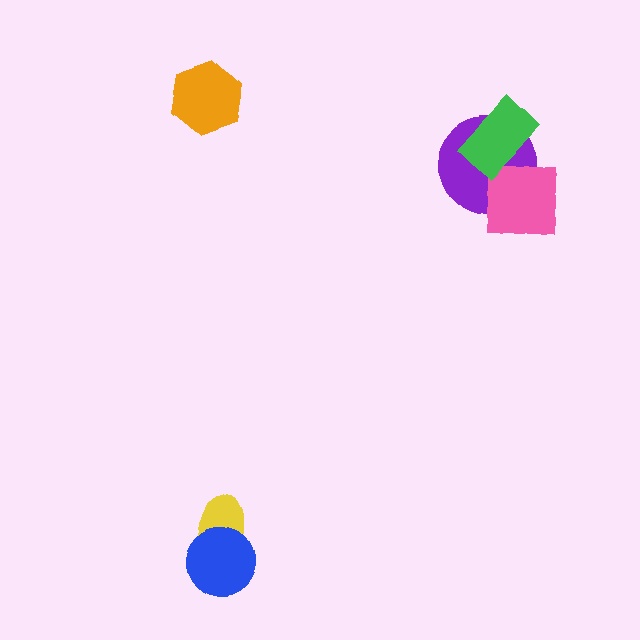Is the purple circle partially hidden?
Yes, it is partially covered by another shape.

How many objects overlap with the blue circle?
1 object overlaps with the blue circle.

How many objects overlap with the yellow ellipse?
1 object overlaps with the yellow ellipse.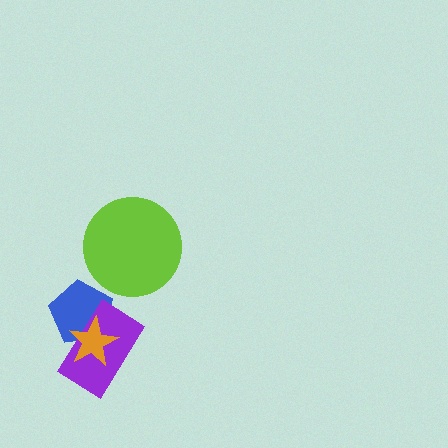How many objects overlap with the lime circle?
0 objects overlap with the lime circle.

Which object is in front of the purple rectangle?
The orange star is in front of the purple rectangle.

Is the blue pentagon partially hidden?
Yes, it is partially covered by another shape.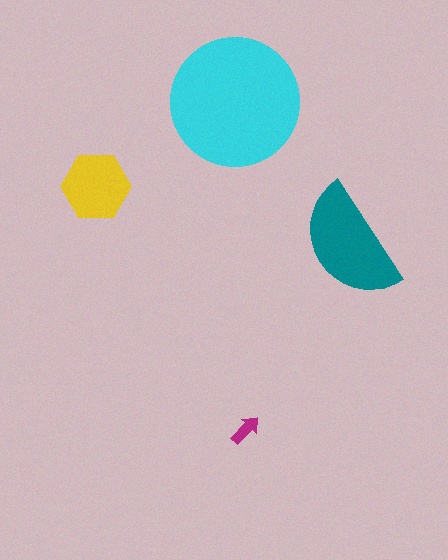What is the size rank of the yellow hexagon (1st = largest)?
3rd.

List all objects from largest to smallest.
The cyan circle, the teal semicircle, the yellow hexagon, the magenta arrow.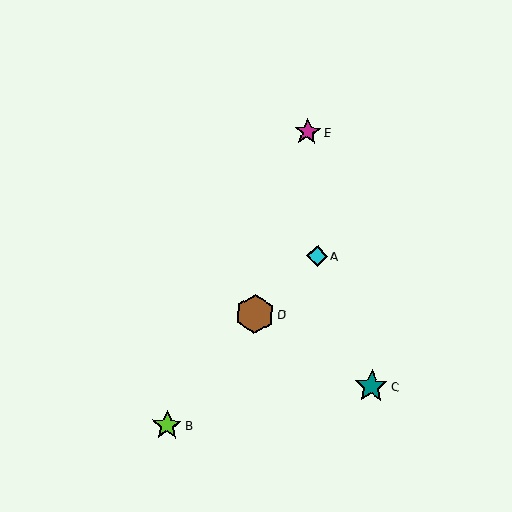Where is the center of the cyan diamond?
The center of the cyan diamond is at (317, 256).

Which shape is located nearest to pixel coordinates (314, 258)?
The cyan diamond (labeled A) at (317, 256) is nearest to that location.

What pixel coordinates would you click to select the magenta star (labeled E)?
Click at (308, 132) to select the magenta star E.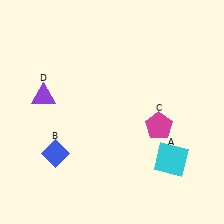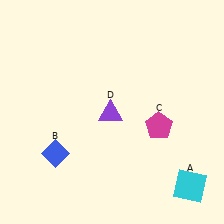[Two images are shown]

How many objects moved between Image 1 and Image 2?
2 objects moved between the two images.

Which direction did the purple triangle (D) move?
The purple triangle (D) moved right.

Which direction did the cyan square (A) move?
The cyan square (A) moved down.